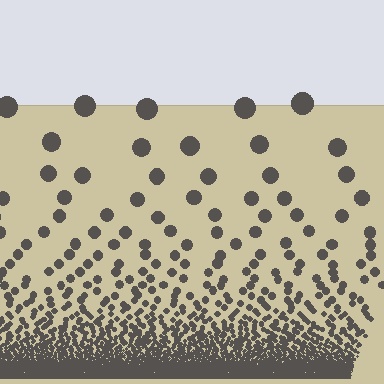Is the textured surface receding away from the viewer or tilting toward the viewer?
The surface appears to tilt toward the viewer. Texture elements get larger and sparser toward the top.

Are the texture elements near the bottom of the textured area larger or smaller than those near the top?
Smaller. The gradient is inverted — elements near the bottom are smaller and denser.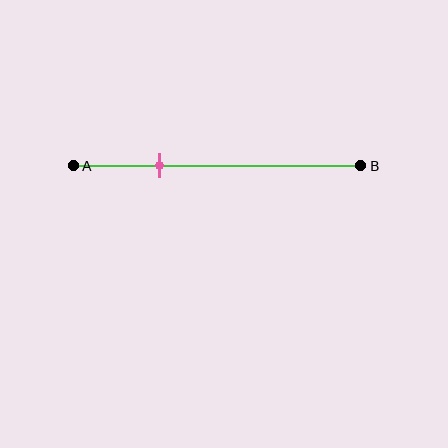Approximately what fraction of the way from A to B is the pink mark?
The pink mark is approximately 30% of the way from A to B.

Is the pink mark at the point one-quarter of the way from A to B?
No, the mark is at about 30% from A, not at the 25% one-quarter point.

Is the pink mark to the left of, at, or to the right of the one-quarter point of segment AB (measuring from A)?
The pink mark is to the right of the one-quarter point of segment AB.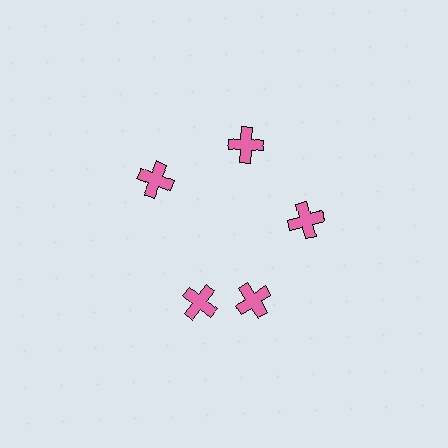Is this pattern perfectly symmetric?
No. The 5 pink crosses are arranged in a ring, but one element near the 8 o'clock position is rotated out of alignment along the ring, breaking the 5-fold rotational symmetry.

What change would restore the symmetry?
The symmetry would be restored by rotating it back into even spacing with its neighbors so that all 5 crosses sit at equal angles and equal distance from the center.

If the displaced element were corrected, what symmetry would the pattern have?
It would have 5-fold rotational symmetry — the pattern would map onto itself every 72 degrees.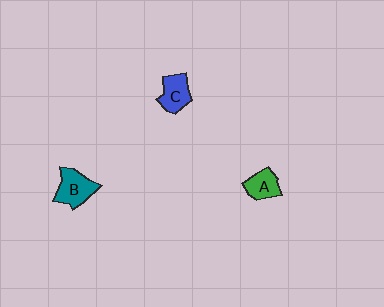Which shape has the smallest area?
Shape A (green).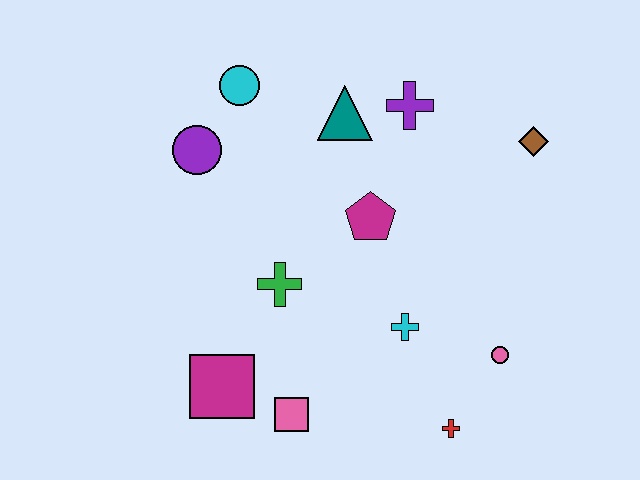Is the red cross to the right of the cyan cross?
Yes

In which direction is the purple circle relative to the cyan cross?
The purple circle is to the left of the cyan cross.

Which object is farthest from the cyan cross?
The cyan circle is farthest from the cyan cross.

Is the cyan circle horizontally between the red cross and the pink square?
No